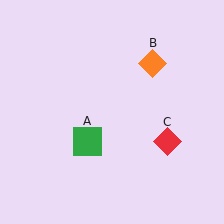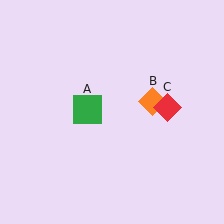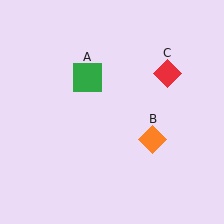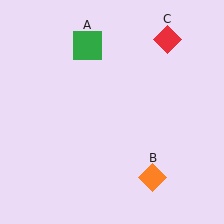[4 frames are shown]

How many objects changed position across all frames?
3 objects changed position: green square (object A), orange diamond (object B), red diamond (object C).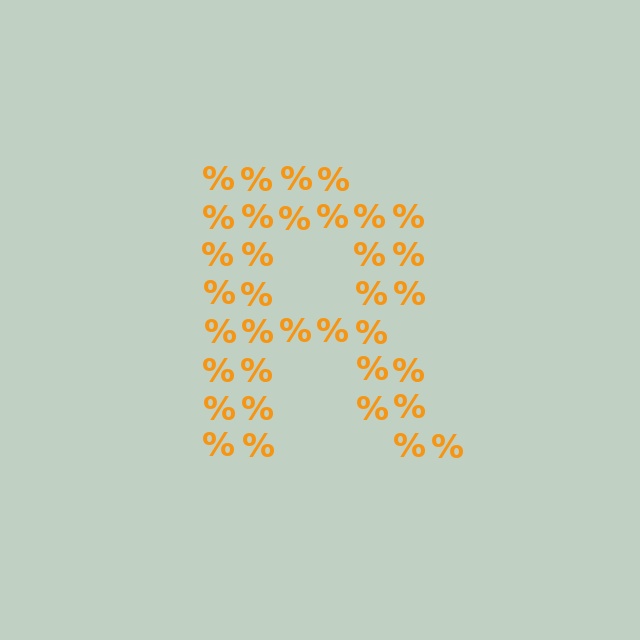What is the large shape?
The large shape is the letter R.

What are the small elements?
The small elements are percent signs.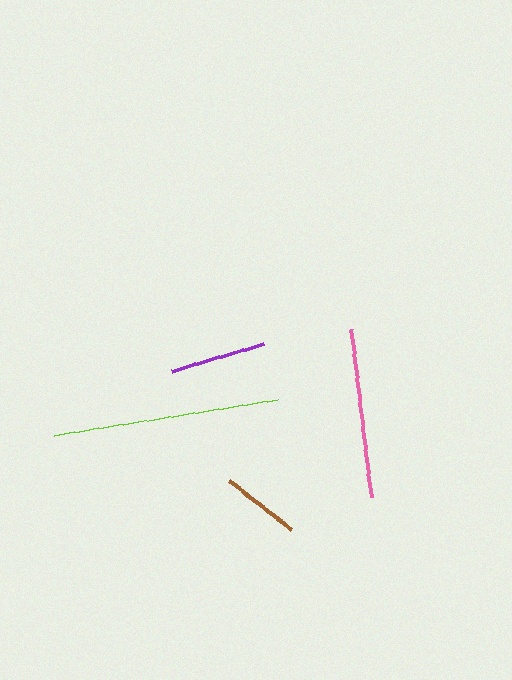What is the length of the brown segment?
The brown segment is approximately 79 pixels long.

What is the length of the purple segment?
The purple segment is approximately 96 pixels long.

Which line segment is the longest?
The lime line is the longest at approximately 227 pixels.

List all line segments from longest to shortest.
From longest to shortest: lime, pink, purple, brown.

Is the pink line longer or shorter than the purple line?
The pink line is longer than the purple line.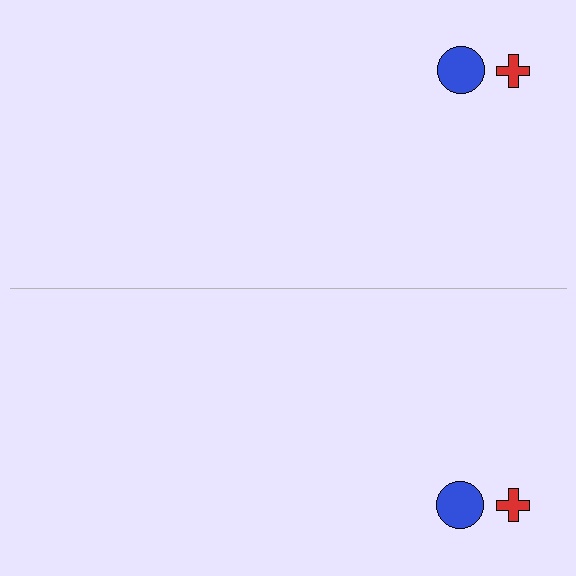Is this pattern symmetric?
Yes, this pattern has bilateral (reflection) symmetry.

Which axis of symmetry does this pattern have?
The pattern has a horizontal axis of symmetry running through the center of the image.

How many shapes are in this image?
There are 4 shapes in this image.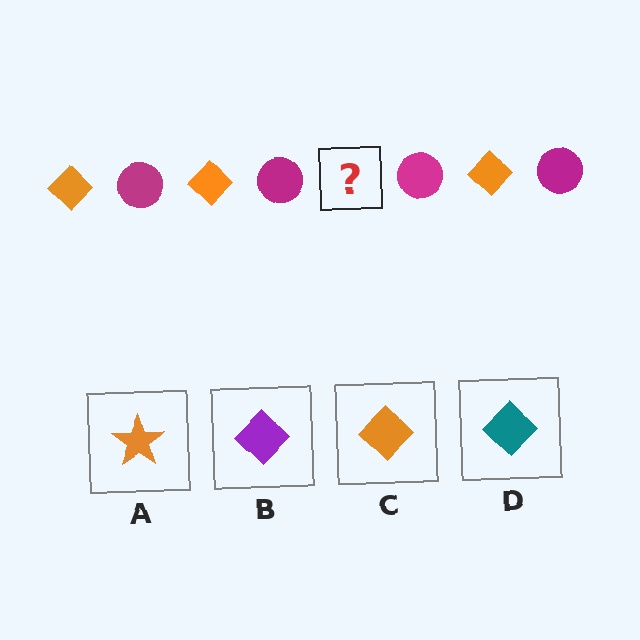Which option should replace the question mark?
Option C.